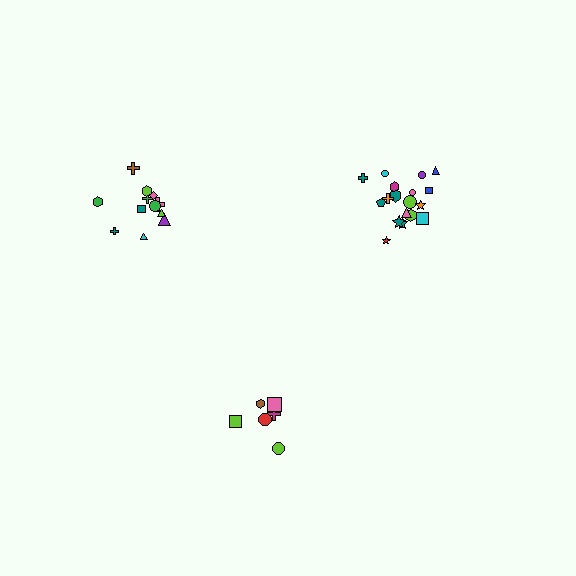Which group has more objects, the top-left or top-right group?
The top-right group.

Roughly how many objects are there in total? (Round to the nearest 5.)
Roughly 35 objects in total.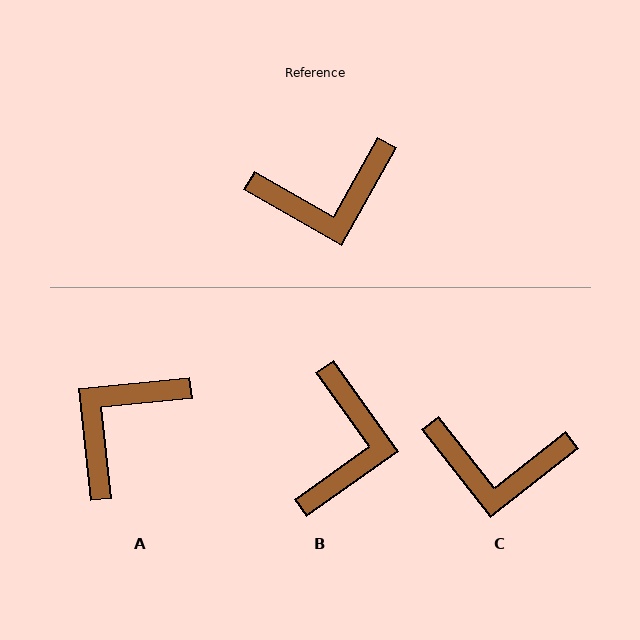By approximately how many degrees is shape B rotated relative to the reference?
Approximately 65 degrees counter-clockwise.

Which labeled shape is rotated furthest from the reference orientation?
A, about 144 degrees away.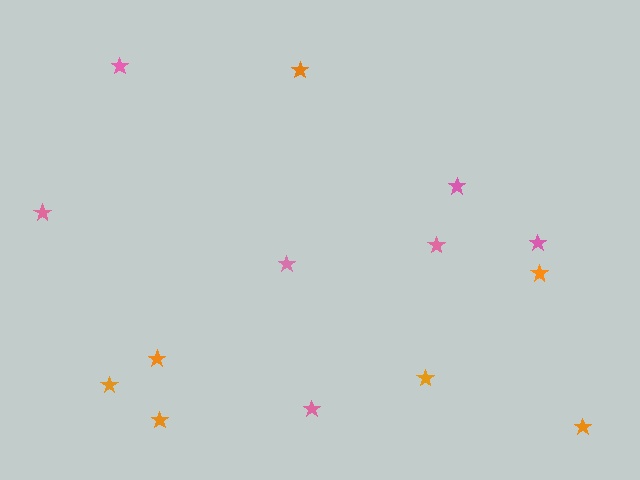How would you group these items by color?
There are 2 groups: one group of orange stars (7) and one group of pink stars (7).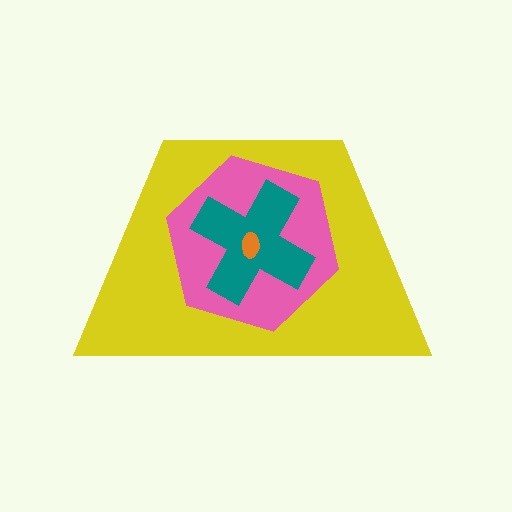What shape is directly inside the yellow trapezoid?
The pink hexagon.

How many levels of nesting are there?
4.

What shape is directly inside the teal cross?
The orange ellipse.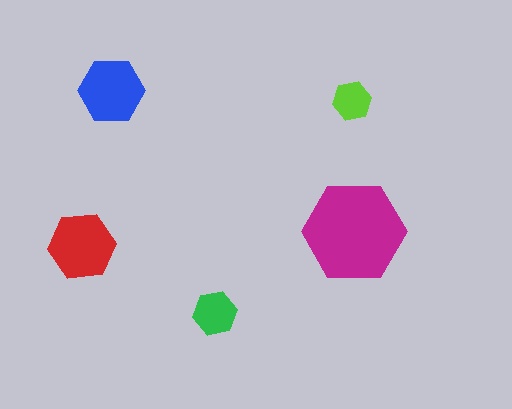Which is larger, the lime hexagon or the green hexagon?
The green one.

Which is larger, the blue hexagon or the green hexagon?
The blue one.